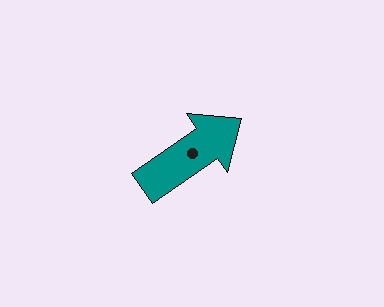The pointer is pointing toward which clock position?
Roughly 2 o'clock.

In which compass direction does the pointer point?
Northeast.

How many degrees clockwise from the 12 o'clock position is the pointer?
Approximately 55 degrees.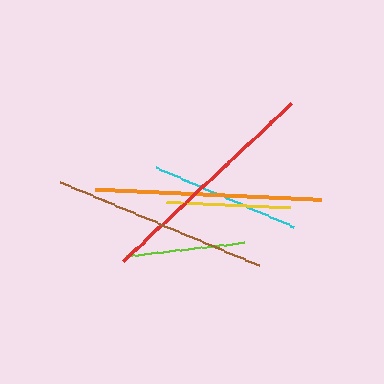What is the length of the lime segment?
The lime segment is approximately 119 pixels long.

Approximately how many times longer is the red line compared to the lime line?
The red line is approximately 1.9 times the length of the lime line.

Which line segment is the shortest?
The lime line is the shortest at approximately 119 pixels.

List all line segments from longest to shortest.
From longest to shortest: red, orange, brown, cyan, yellow, lime.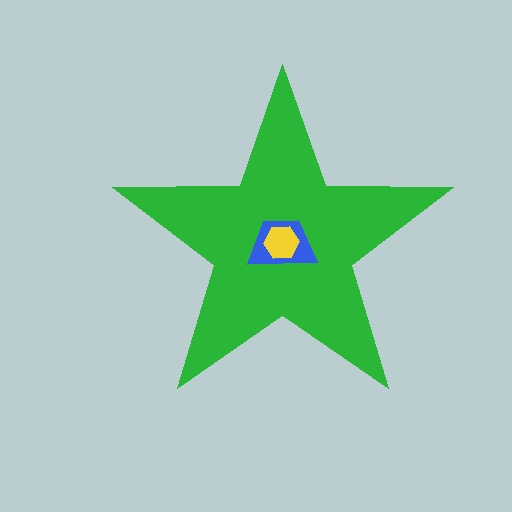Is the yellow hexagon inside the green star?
Yes.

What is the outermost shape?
The green star.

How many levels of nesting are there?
3.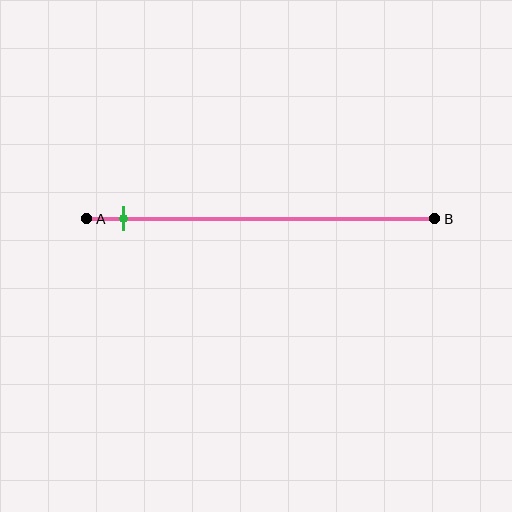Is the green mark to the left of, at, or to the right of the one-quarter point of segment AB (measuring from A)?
The green mark is to the left of the one-quarter point of segment AB.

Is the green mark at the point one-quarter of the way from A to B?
No, the mark is at about 10% from A, not at the 25% one-quarter point.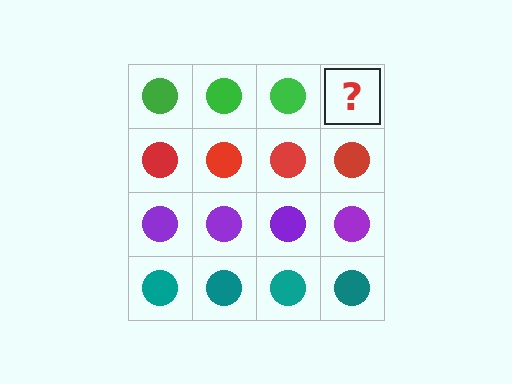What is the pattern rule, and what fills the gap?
The rule is that each row has a consistent color. The gap should be filled with a green circle.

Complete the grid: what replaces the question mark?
The question mark should be replaced with a green circle.